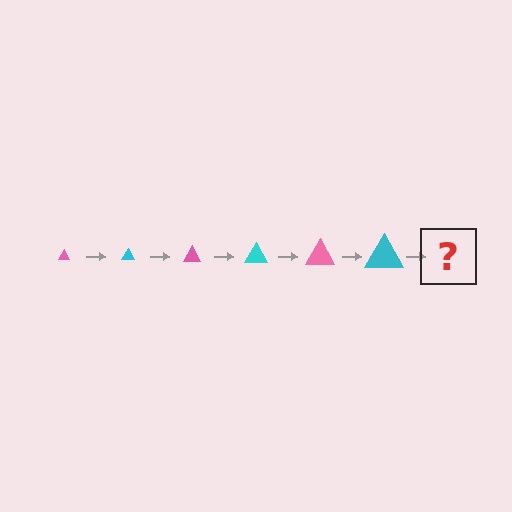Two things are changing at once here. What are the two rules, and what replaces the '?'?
The two rules are that the triangle grows larger each step and the color cycles through pink and cyan. The '?' should be a pink triangle, larger than the previous one.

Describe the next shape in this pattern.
It should be a pink triangle, larger than the previous one.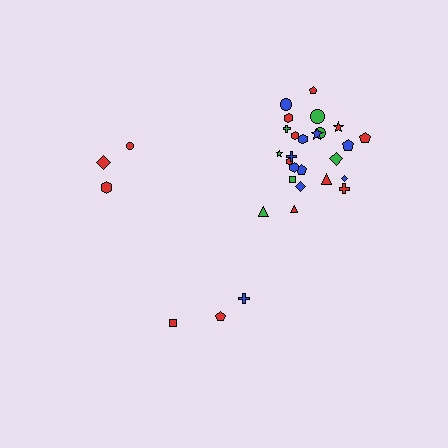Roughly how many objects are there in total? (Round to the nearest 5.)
Roughly 30 objects in total.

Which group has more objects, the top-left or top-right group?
The top-right group.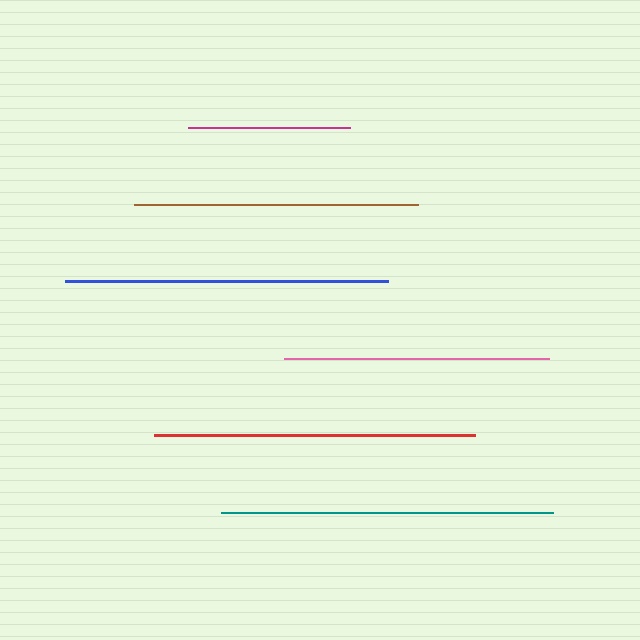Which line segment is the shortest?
The magenta line is the shortest at approximately 162 pixels.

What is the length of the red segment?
The red segment is approximately 321 pixels long.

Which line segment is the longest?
The teal line is the longest at approximately 331 pixels.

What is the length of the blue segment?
The blue segment is approximately 324 pixels long.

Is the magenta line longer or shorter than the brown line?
The brown line is longer than the magenta line.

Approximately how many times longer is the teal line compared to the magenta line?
The teal line is approximately 2.0 times the length of the magenta line.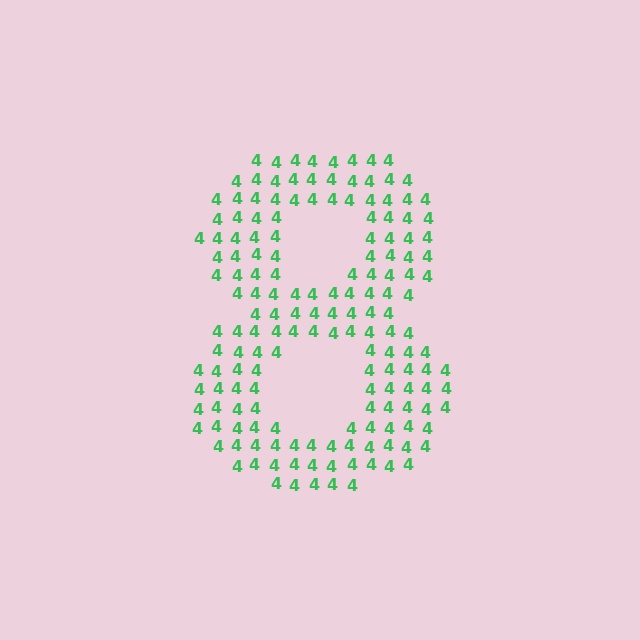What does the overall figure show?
The overall figure shows the digit 8.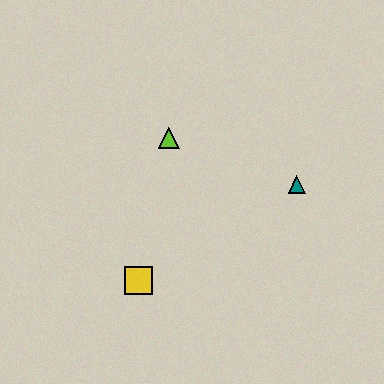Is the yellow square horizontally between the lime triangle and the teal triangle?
No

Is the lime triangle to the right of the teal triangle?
No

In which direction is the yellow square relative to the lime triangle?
The yellow square is below the lime triangle.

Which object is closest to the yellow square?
The lime triangle is closest to the yellow square.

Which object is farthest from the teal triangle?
The yellow square is farthest from the teal triangle.